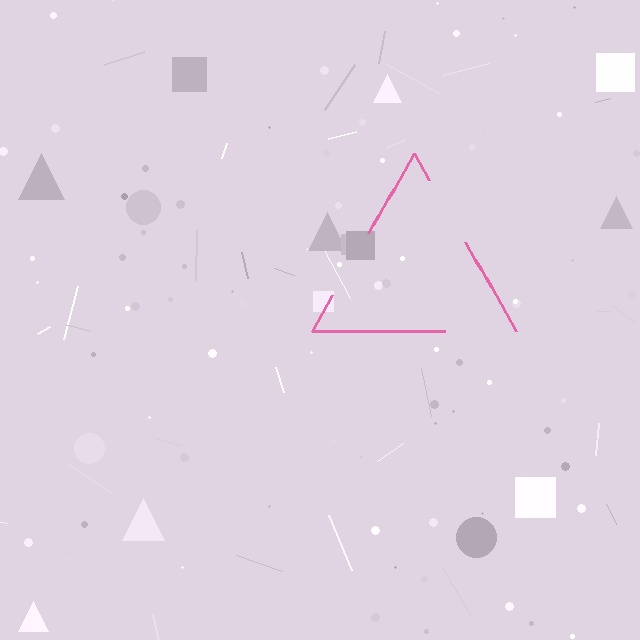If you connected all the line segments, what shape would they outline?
They would outline a triangle.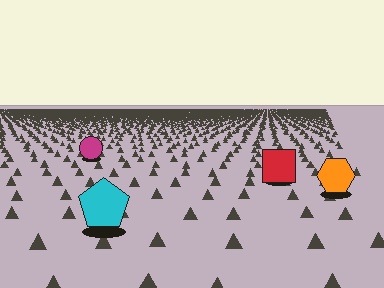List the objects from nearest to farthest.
From nearest to farthest: the cyan pentagon, the orange hexagon, the red square, the magenta circle.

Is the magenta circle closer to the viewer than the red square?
No. The red square is closer — you can tell from the texture gradient: the ground texture is coarser near it.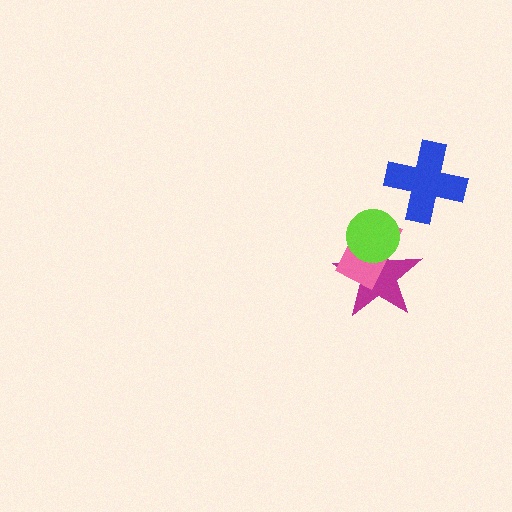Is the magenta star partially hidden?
Yes, it is partially covered by another shape.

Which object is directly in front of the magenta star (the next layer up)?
The pink rectangle is directly in front of the magenta star.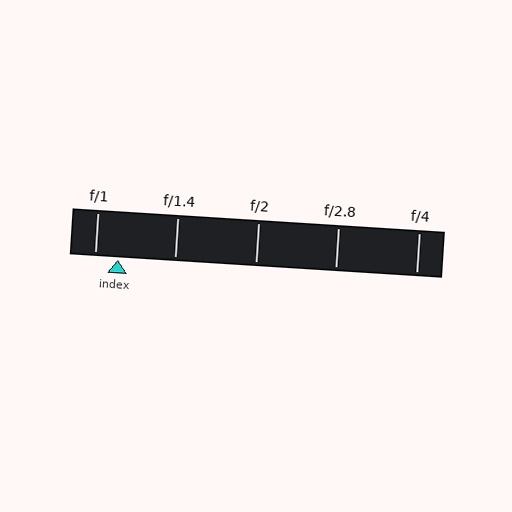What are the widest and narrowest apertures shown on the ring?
The widest aperture shown is f/1 and the narrowest is f/4.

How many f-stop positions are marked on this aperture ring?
There are 5 f-stop positions marked.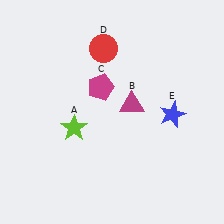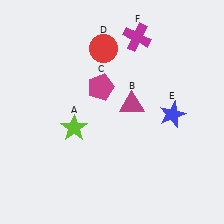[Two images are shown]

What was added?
A magenta cross (F) was added in Image 2.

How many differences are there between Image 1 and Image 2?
There is 1 difference between the two images.